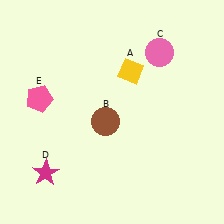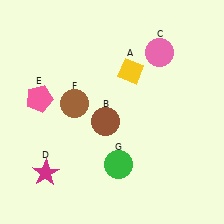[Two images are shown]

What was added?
A brown circle (F), a green circle (G) were added in Image 2.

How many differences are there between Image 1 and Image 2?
There are 2 differences between the two images.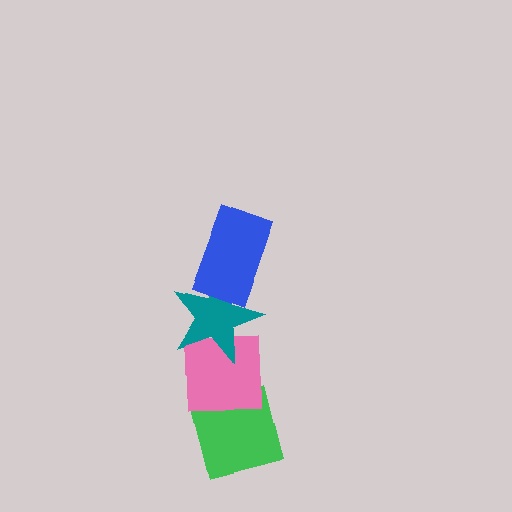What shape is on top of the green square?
The pink square is on top of the green square.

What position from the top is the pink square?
The pink square is 3rd from the top.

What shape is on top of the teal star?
The blue rectangle is on top of the teal star.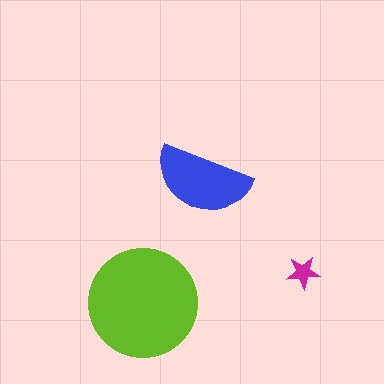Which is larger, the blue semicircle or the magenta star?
The blue semicircle.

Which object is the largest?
The lime circle.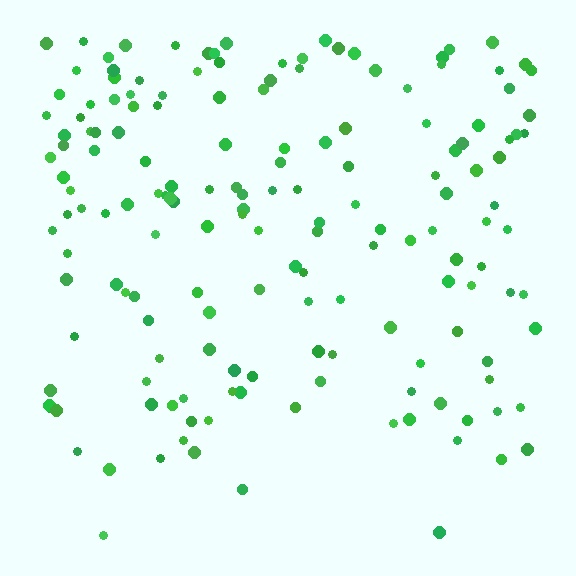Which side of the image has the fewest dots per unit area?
The bottom.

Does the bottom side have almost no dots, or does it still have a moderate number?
Still a moderate number, just noticeably fewer than the top.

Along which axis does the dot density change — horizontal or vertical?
Vertical.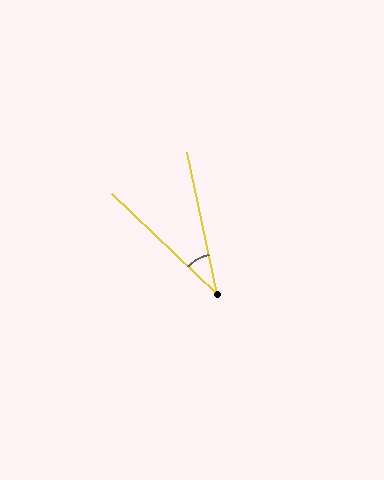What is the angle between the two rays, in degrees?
Approximately 35 degrees.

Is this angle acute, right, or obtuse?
It is acute.